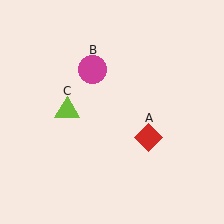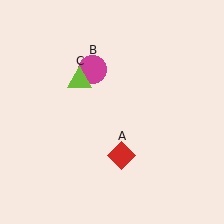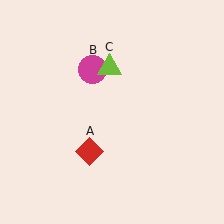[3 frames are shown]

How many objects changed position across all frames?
2 objects changed position: red diamond (object A), lime triangle (object C).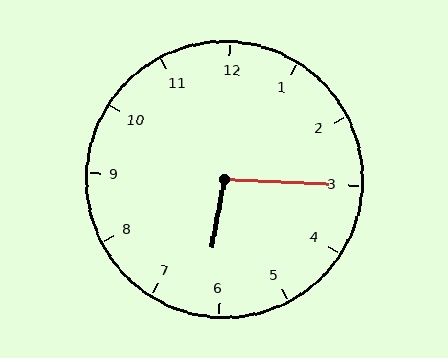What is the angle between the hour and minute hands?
Approximately 98 degrees.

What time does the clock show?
6:15.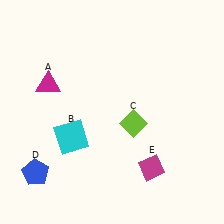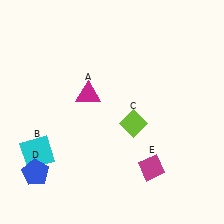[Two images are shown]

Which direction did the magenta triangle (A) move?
The magenta triangle (A) moved right.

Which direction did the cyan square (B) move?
The cyan square (B) moved left.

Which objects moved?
The objects that moved are: the magenta triangle (A), the cyan square (B).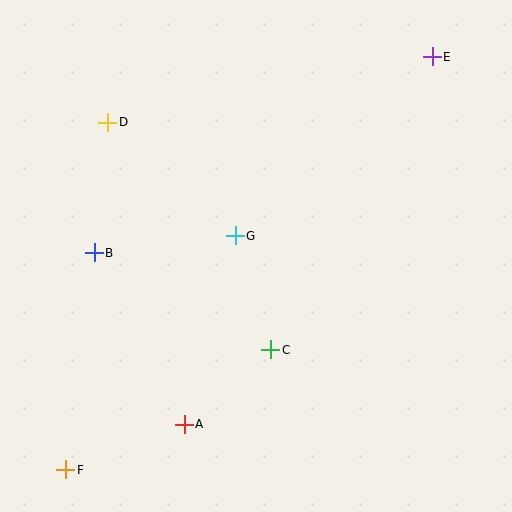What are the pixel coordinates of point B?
Point B is at (94, 253).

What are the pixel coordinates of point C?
Point C is at (271, 350).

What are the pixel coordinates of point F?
Point F is at (66, 470).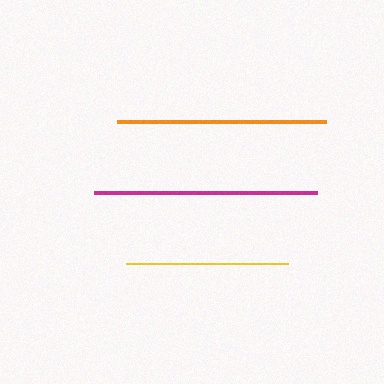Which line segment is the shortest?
The yellow line is the shortest at approximately 162 pixels.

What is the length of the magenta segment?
The magenta segment is approximately 223 pixels long.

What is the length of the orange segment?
The orange segment is approximately 208 pixels long.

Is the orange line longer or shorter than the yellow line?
The orange line is longer than the yellow line.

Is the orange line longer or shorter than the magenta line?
The magenta line is longer than the orange line.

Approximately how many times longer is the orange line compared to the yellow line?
The orange line is approximately 1.3 times the length of the yellow line.